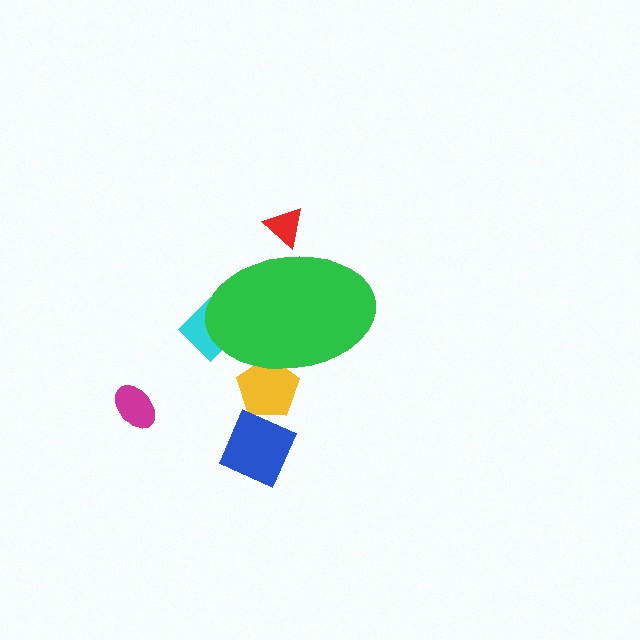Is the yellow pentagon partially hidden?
Yes, the yellow pentagon is partially hidden behind the green ellipse.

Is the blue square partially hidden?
No, the blue square is fully visible.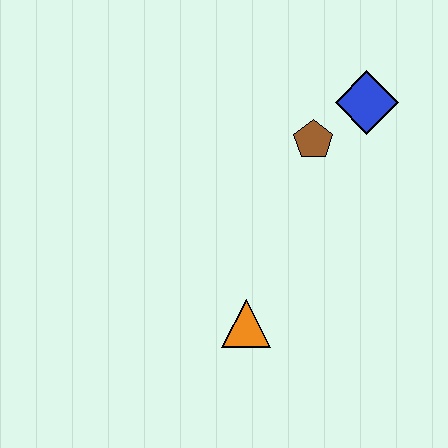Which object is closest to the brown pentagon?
The blue diamond is closest to the brown pentagon.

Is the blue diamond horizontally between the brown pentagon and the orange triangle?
No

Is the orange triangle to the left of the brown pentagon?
Yes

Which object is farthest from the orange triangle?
The blue diamond is farthest from the orange triangle.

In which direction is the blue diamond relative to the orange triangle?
The blue diamond is above the orange triangle.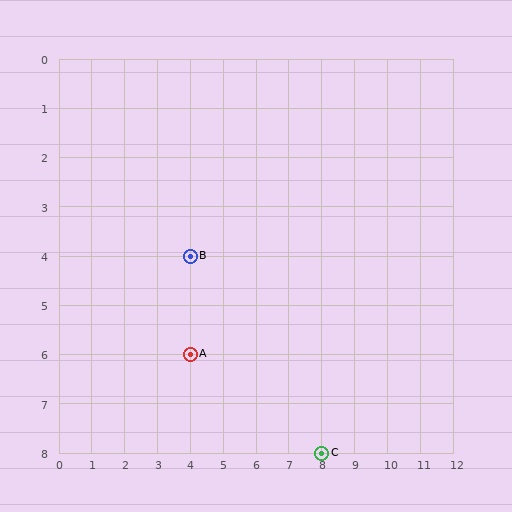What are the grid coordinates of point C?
Point C is at grid coordinates (8, 8).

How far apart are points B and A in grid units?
Points B and A are 2 rows apart.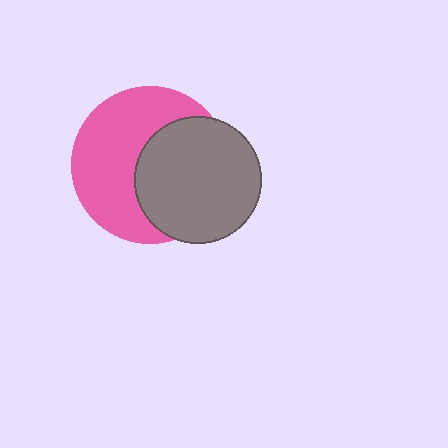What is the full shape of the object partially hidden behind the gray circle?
The partially hidden object is a pink circle.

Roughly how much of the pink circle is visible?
About half of it is visible (roughly 55%).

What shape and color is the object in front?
The object in front is a gray circle.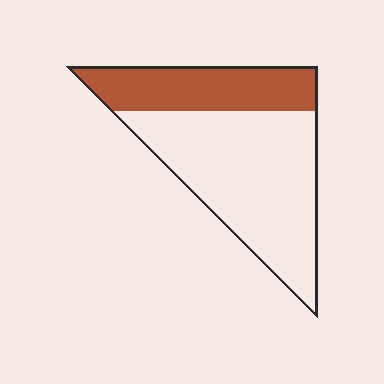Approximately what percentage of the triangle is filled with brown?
Approximately 30%.